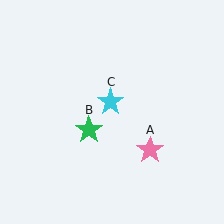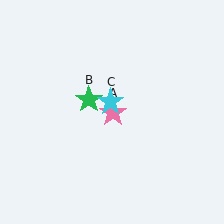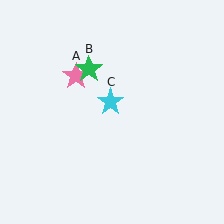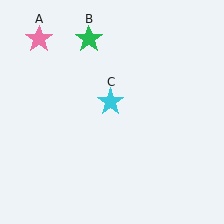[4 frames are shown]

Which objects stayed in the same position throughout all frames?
Cyan star (object C) remained stationary.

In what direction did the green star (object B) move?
The green star (object B) moved up.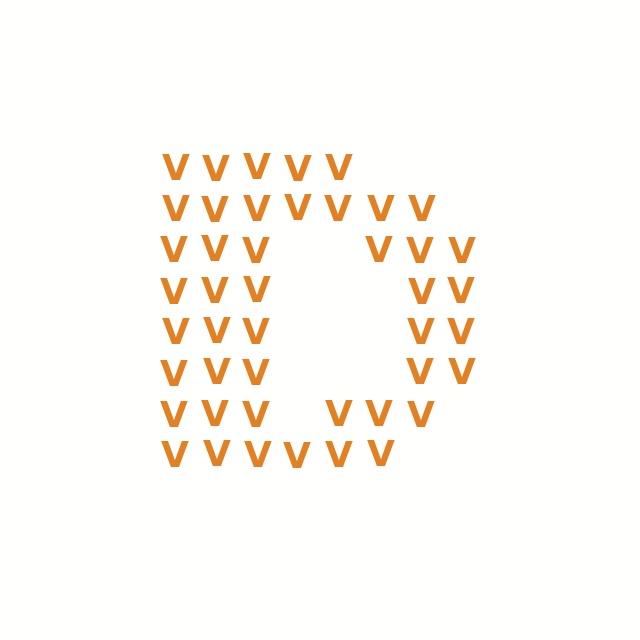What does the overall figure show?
The overall figure shows the letter D.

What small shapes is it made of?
It is made of small letter V's.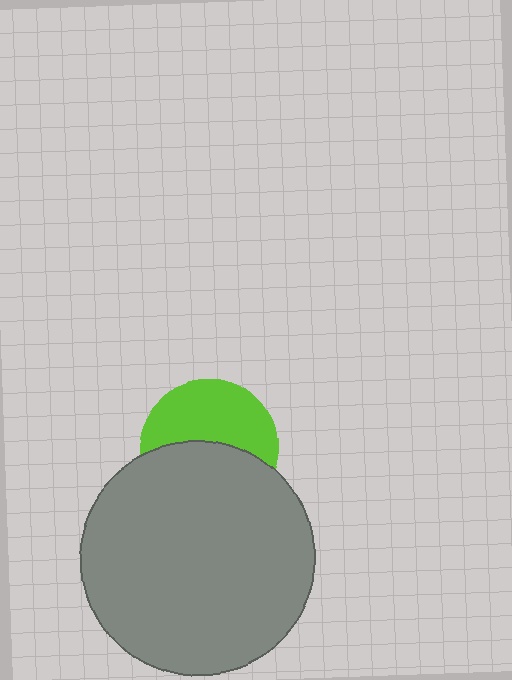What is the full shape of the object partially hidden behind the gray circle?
The partially hidden object is a lime circle.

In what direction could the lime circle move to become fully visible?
The lime circle could move up. That would shift it out from behind the gray circle entirely.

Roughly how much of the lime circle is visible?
About half of it is visible (roughly 49%).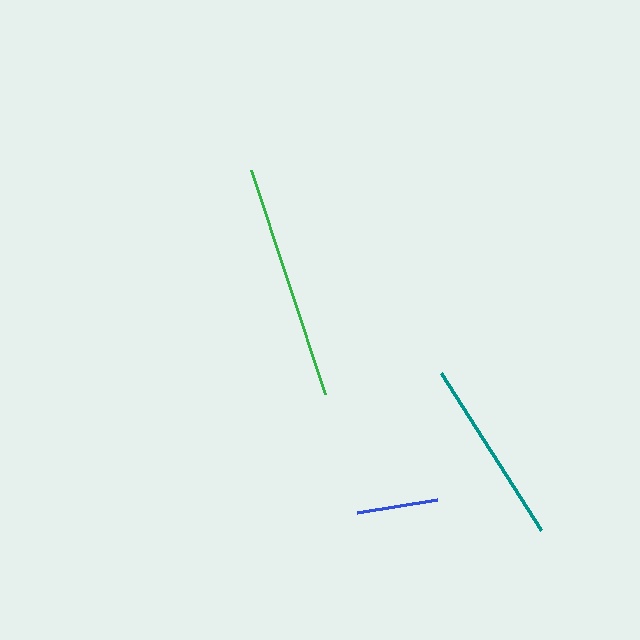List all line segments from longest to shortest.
From longest to shortest: green, teal, blue.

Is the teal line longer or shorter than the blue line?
The teal line is longer than the blue line.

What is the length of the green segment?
The green segment is approximately 237 pixels long.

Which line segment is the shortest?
The blue line is the shortest at approximately 81 pixels.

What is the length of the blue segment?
The blue segment is approximately 81 pixels long.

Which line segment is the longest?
The green line is the longest at approximately 237 pixels.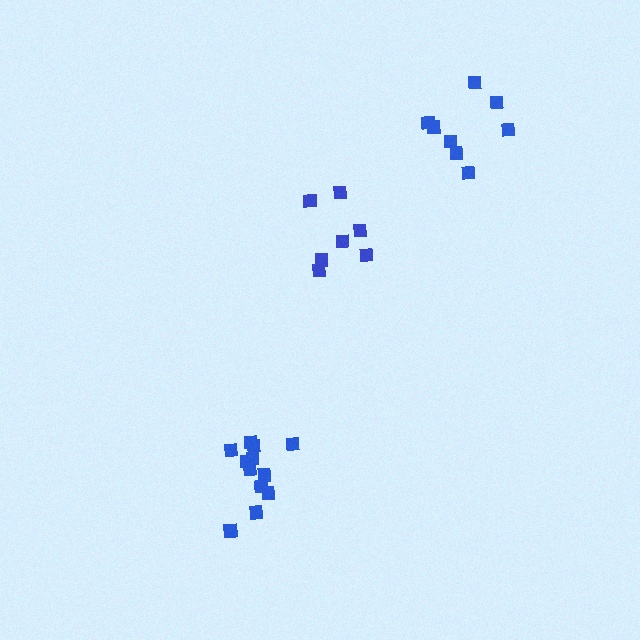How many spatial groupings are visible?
There are 3 spatial groupings.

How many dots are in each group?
Group 1: 12 dots, Group 2: 7 dots, Group 3: 8 dots (27 total).